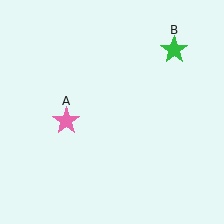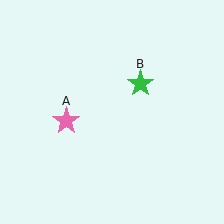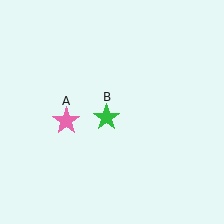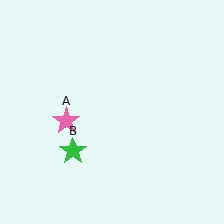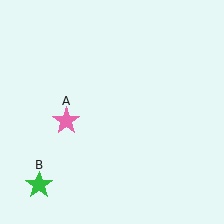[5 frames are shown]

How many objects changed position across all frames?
1 object changed position: green star (object B).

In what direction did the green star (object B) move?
The green star (object B) moved down and to the left.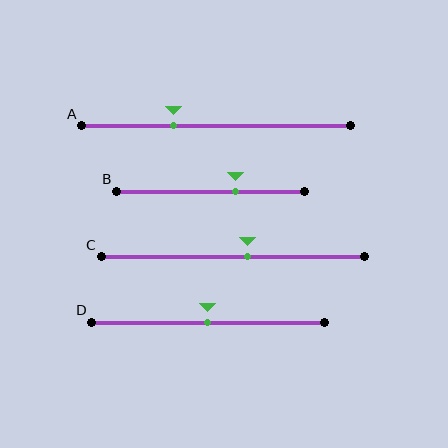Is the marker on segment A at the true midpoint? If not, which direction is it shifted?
No, the marker on segment A is shifted to the left by about 16% of the segment length.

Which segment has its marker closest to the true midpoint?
Segment D has its marker closest to the true midpoint.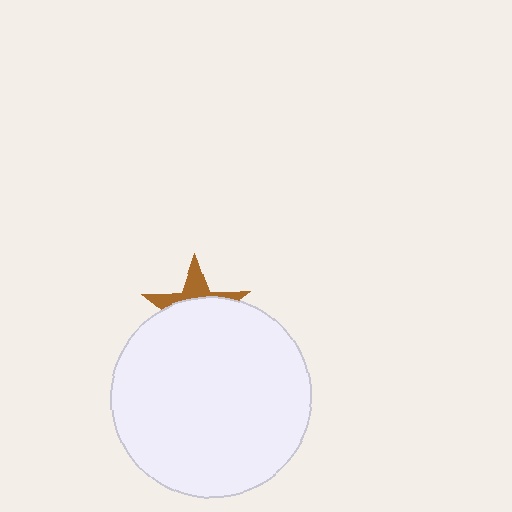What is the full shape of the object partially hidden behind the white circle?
The partially hidden object is a brown star.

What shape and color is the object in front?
The object in front is a white circle.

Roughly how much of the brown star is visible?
A small part of it is visible (roughly 33%).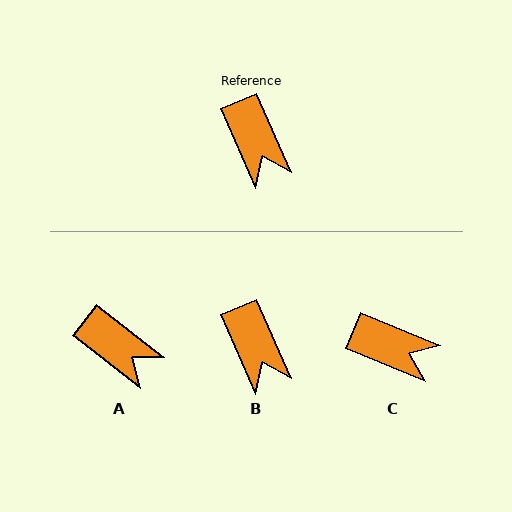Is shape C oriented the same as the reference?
No, it is off by about 44 degrees.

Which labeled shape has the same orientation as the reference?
B.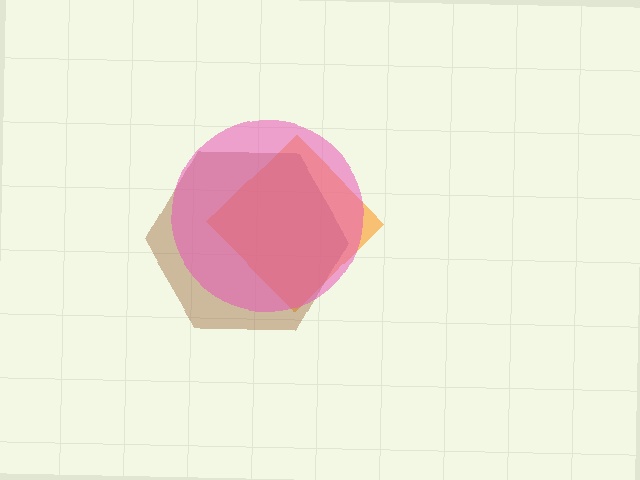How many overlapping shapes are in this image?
There are 3 overlapping shapes in the image.